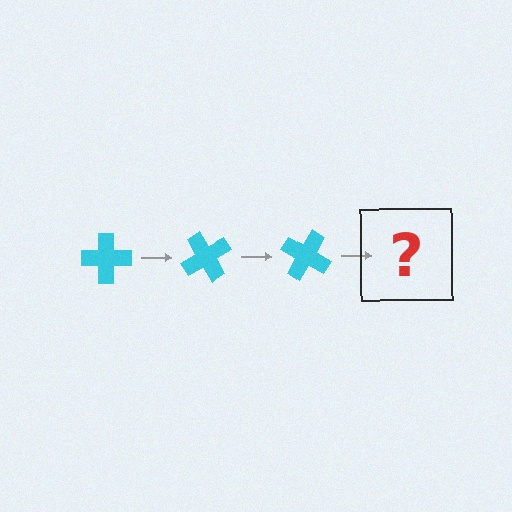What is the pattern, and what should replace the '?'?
The pattern is that the cross rotates 60 degrees each step. The '?' should be a cyan cross rotated 180 degrees.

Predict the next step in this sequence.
The next step is a cyan cross rotated 180 degrees.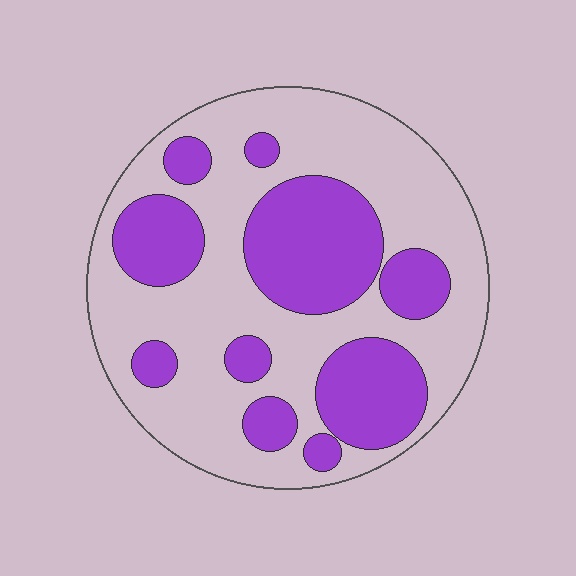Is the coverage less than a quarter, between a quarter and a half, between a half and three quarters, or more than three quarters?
Between a quarter and a half.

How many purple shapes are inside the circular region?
10.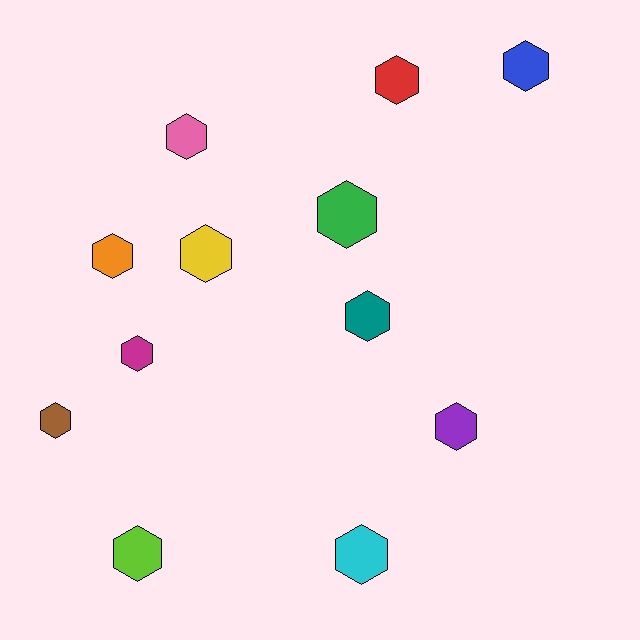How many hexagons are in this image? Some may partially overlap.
There are 12 hexagons.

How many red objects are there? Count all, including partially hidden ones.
There is 1 red object.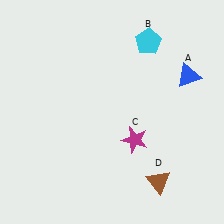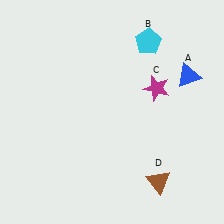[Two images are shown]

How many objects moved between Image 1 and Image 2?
1 object moved between the two images.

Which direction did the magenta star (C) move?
The magenta star (C) moved up.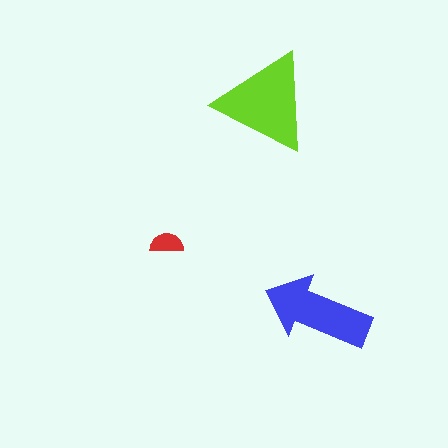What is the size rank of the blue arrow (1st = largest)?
2nd.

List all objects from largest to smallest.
The lime triangle, the blue arrow, the red semicircle.